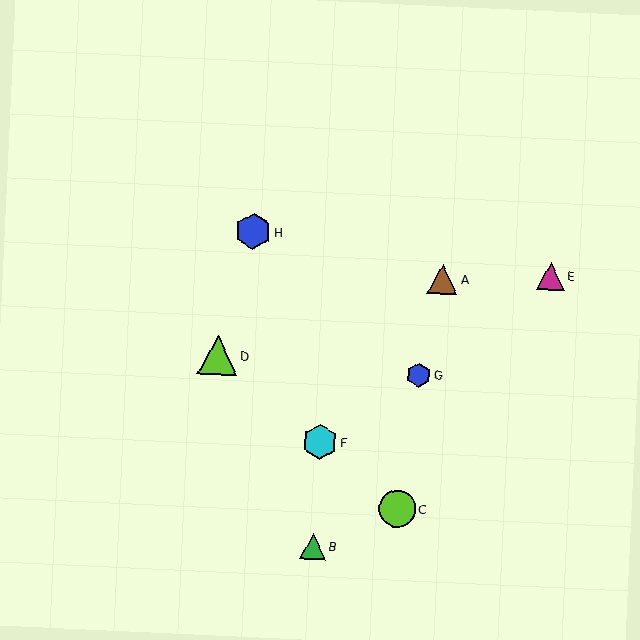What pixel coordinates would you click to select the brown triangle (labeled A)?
Click at (443, 279) to select the brown triangle A.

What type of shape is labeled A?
Shape A is a brown triangle.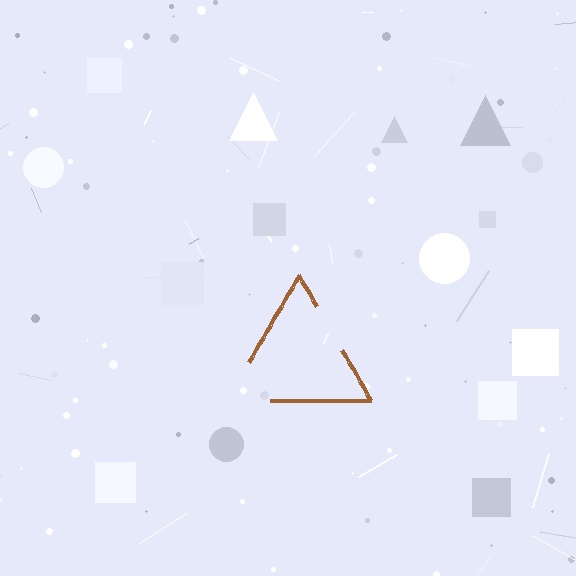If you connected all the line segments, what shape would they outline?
They would outline a triangle.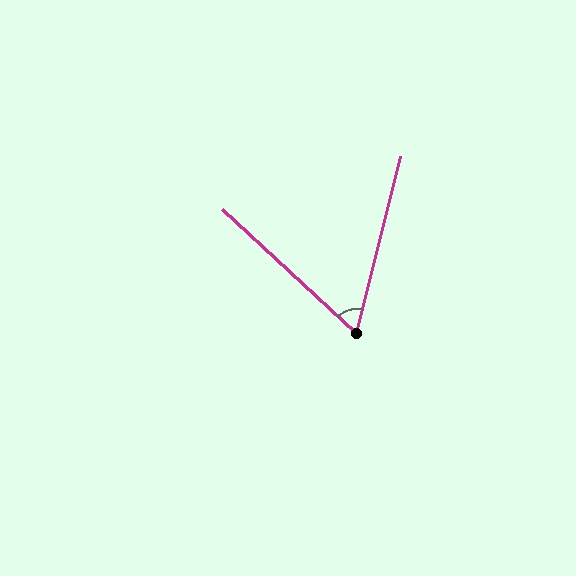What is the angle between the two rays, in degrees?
Approximately 61 degrees.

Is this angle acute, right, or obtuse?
It is acute.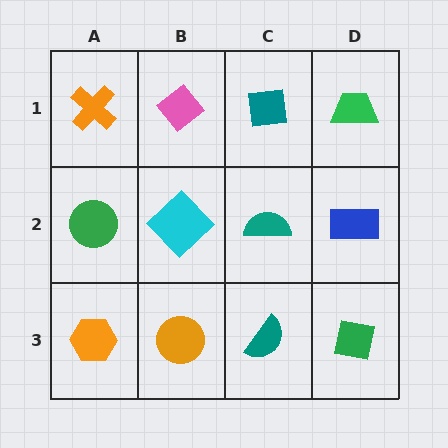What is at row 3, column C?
A teal semicircle.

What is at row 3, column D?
A green square.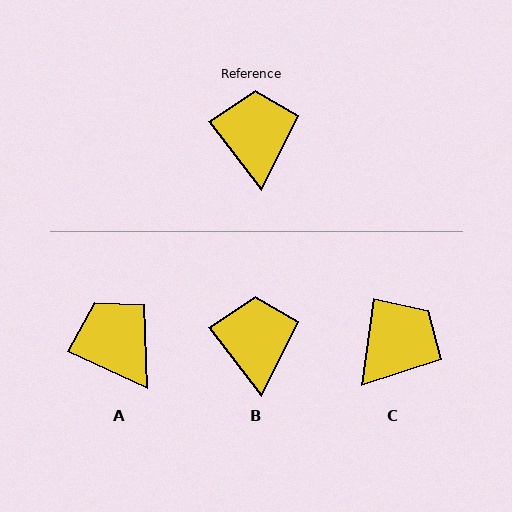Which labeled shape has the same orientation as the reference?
B.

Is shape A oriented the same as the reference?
No, it is off by about 28 degrees.